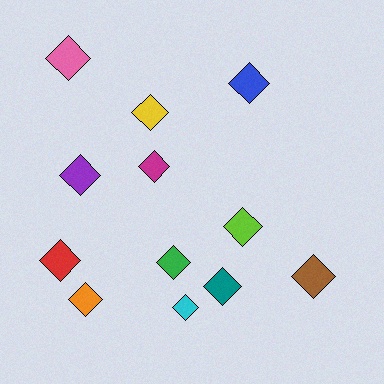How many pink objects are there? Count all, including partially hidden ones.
There is 1 pink object.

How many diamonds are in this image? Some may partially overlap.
There are 12 diamonds.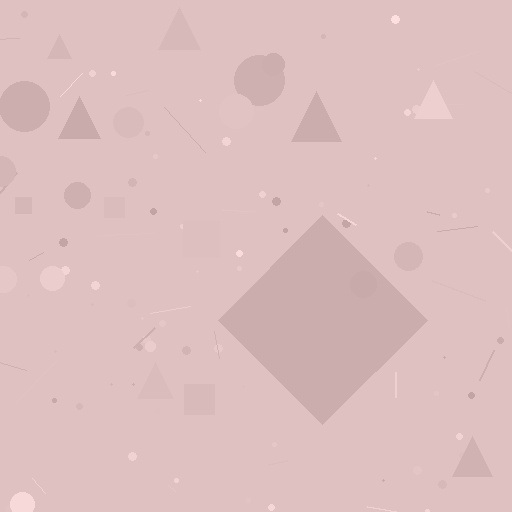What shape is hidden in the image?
A diamond is hidden in the image.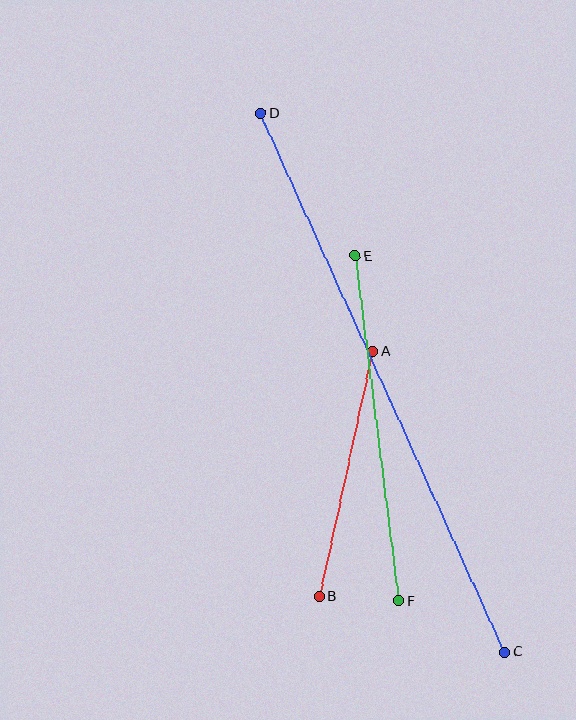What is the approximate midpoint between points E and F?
The midpoint is at approximately (377, 429) pixels.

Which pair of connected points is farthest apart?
Points C and D are farthest apart.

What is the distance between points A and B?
The distance is approximately 251 pixels.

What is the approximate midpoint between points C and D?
The midpoint is at approximately (383, 383) pixels.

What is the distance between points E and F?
The distance is approximately 348 pixels.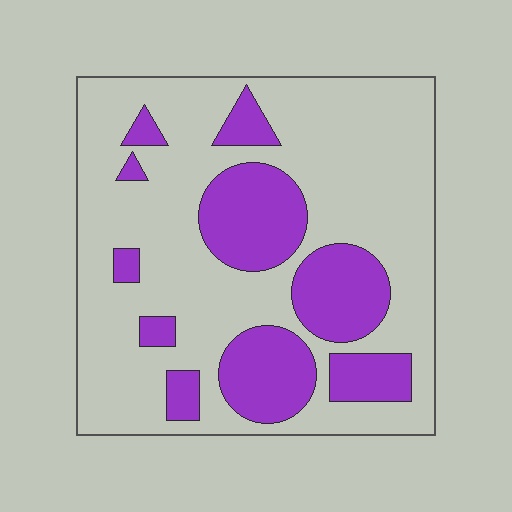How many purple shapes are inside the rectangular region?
10.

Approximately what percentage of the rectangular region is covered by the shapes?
Approximately 30%.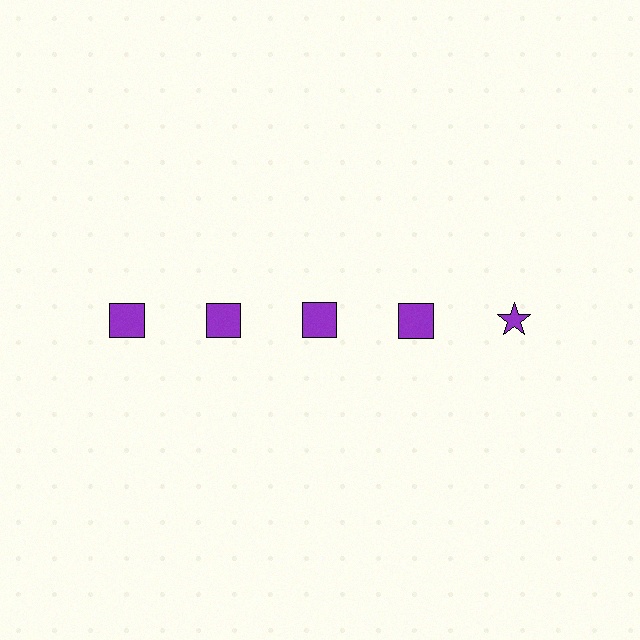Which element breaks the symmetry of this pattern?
The purple star in the top row, rightmost column breaks the symmetry. All other shapes are purple squares.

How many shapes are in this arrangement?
There are 5 shapes arranged in a grid pattern.